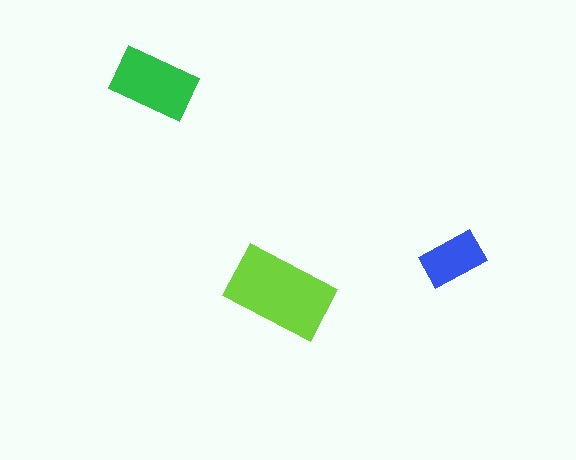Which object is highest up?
The green rectangle is topmost.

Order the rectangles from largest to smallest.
the lime one, the green one, the blue one.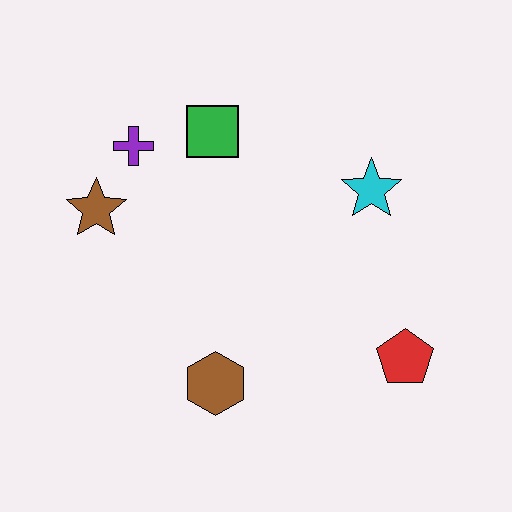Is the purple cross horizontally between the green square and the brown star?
Yes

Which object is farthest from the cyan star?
The brown star is farthest from the cyan star.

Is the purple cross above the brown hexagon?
Yes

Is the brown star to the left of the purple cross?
Yes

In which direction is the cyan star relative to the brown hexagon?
The cyan star is above the brown hexagon.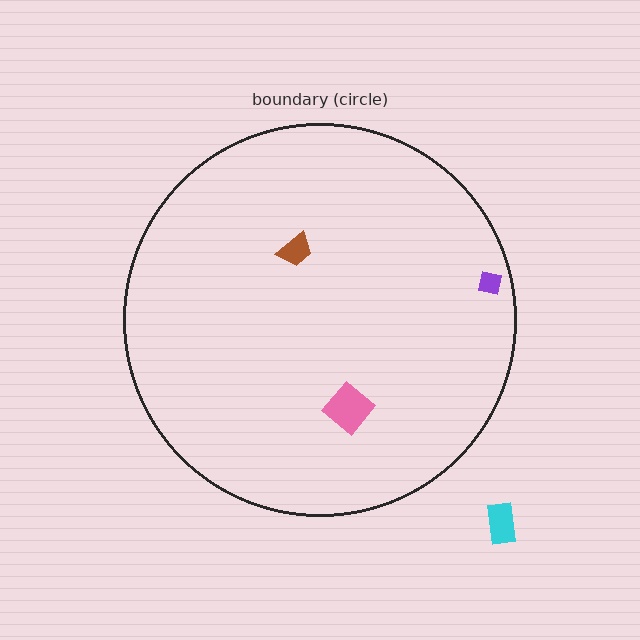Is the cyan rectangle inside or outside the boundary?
Outside.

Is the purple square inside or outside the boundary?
Inside.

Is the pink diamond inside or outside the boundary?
Inside.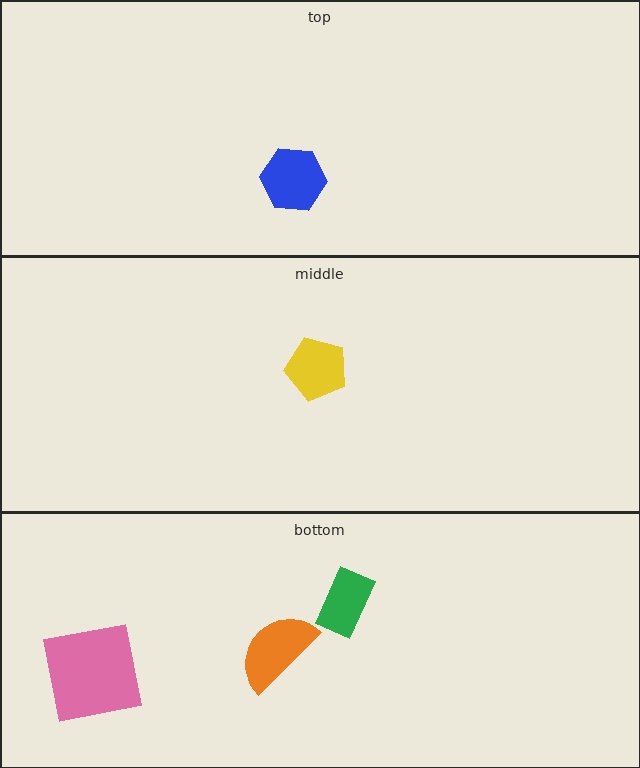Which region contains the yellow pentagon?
The middle region.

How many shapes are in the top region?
1.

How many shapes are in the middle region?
1.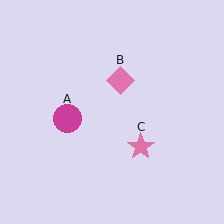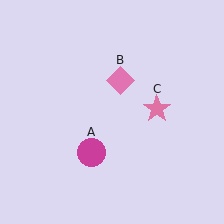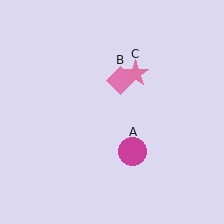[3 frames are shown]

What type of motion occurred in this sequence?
The magenta circle (object A), pink star (object C) rotated counterclockwise around the center of the scene.